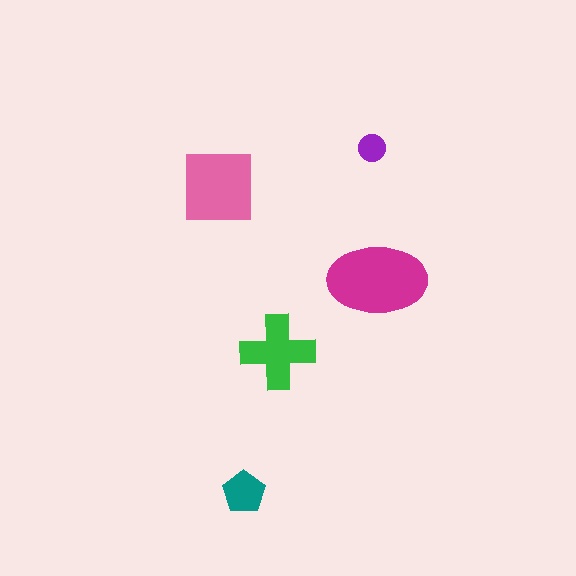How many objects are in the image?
There are 5 objects in the image.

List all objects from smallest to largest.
The purple circle, the teal pentagon, the green cross, the pink square, the magenta ellipse.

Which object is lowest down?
The teal pentagon is bottommost.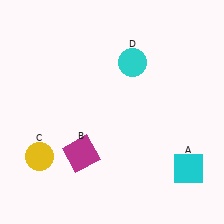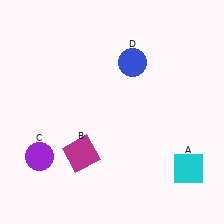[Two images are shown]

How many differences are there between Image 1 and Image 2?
There are 2 differences between the two images.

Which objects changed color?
C changed from yellow to purple. D changed from cyan to blue.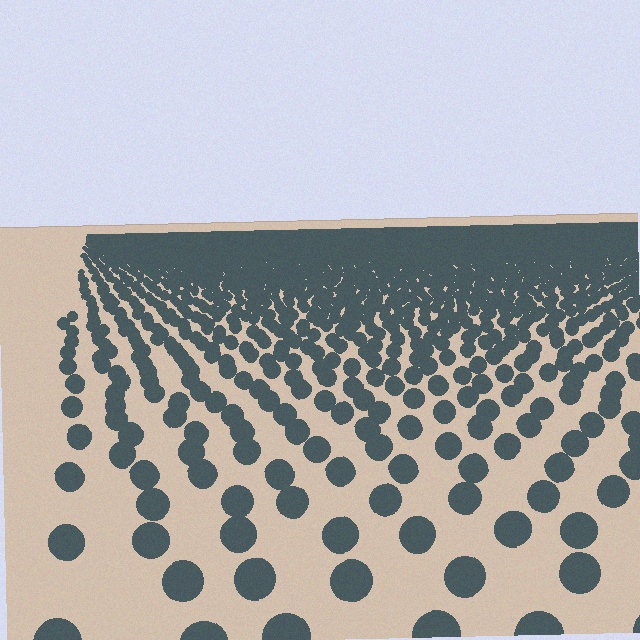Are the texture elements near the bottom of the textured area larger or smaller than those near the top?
Larger. Near the bottom, elements are closer to the viewer and appear at a bigger on-screen size.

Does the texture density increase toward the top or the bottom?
Density increases toward the top.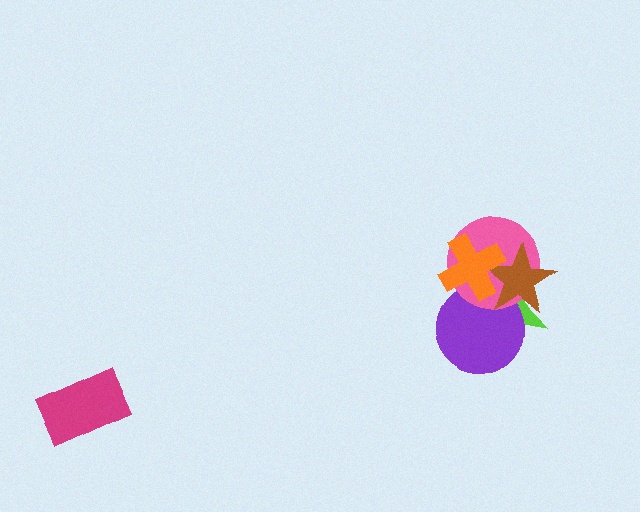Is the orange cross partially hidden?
No, no other shape covers it.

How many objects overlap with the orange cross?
4 objects overlap with the orange cross.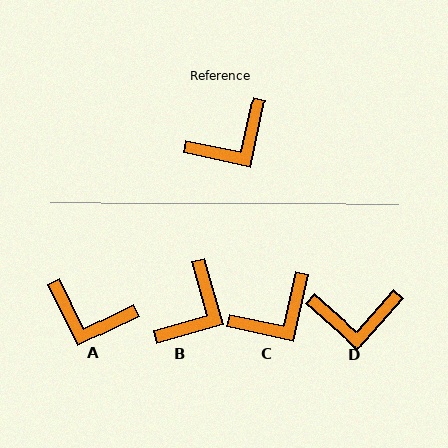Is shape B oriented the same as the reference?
No, it is off by about 28 degrees.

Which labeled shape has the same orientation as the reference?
C.